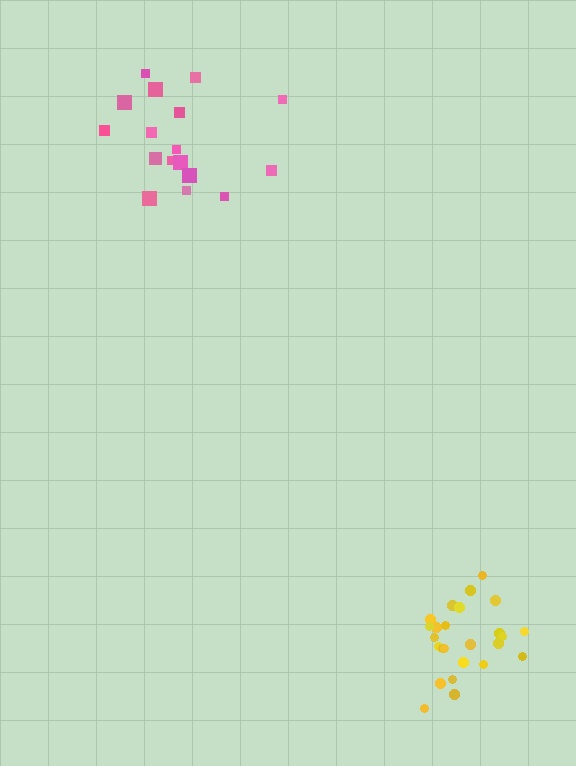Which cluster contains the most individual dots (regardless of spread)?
Yellow (25).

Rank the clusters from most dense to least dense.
yellow, pink.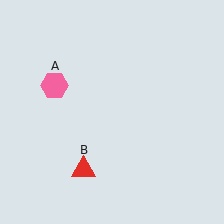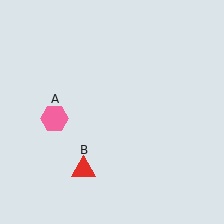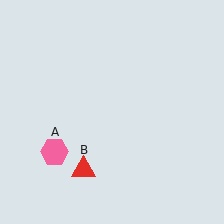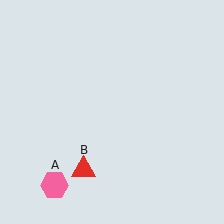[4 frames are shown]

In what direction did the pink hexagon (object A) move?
The pink hexagon (object A) moved down.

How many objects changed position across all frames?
1 object changed position: pink hexagon (object A).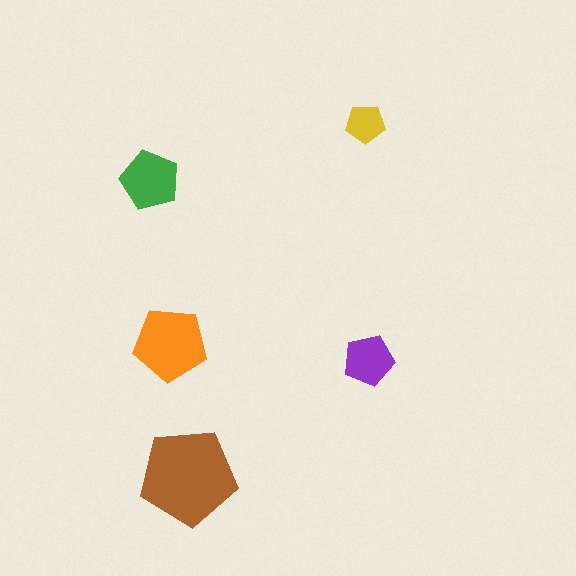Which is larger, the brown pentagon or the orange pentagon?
The brown one.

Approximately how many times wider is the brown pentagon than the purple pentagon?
About 2 times wider.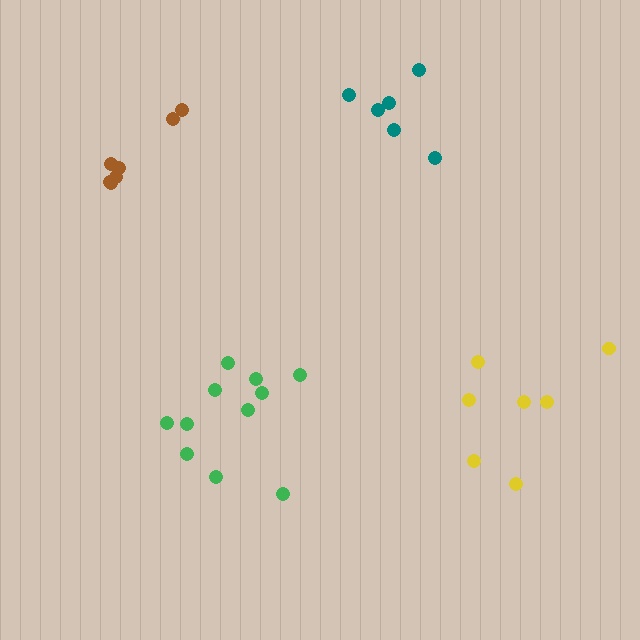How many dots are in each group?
Group 1: 6 dots, Group 2: 11 dots, Group 3: 7 dots, Group 4: 7 dots (31 total).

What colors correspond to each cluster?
The clusters are colored: teal, green, yellow, brown.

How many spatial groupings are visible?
There are 4 spatial groupings.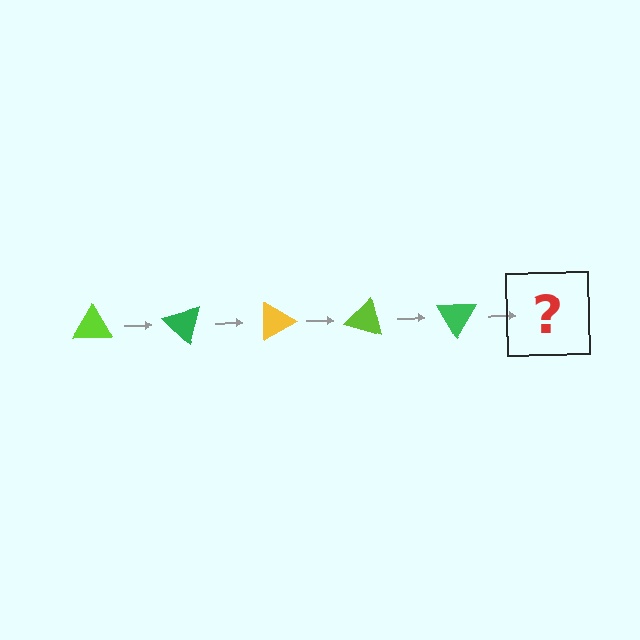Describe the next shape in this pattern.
It should be a yellow triangle, rotated 225 degrees from the start.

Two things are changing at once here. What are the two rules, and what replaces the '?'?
The two rules are that it rotates 45 degrees each step and the color cycles through lime, green, and yellow. The '?' should be a yellow triangle, rotated 225 degrees from the start.